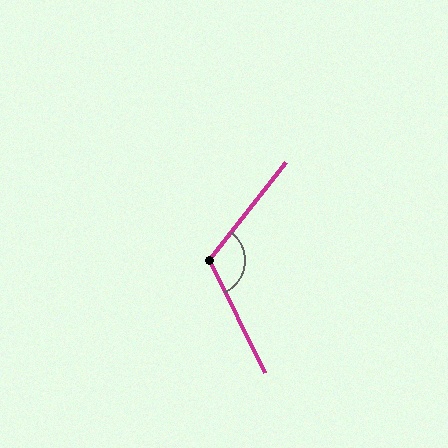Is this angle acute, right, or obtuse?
It is obtuse.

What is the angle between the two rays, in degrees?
Approximately 115 degrees.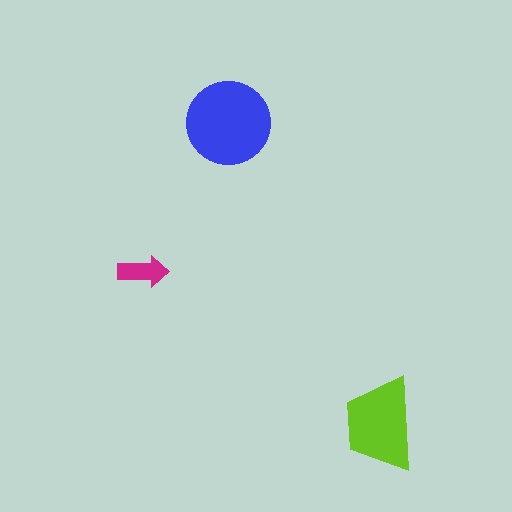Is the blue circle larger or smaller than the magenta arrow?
Larger.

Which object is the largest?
The blue circle.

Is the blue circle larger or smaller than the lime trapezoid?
Larger.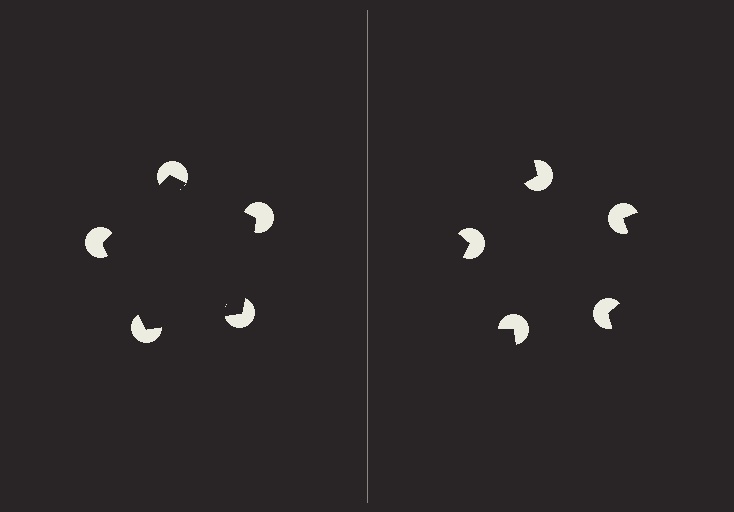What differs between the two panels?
The pac-man discs are positioned identically on both sides; only the wedge orientations differ. On the left they align to a pentagon; on the right they are misaligned.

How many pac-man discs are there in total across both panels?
10 — 5 on each side.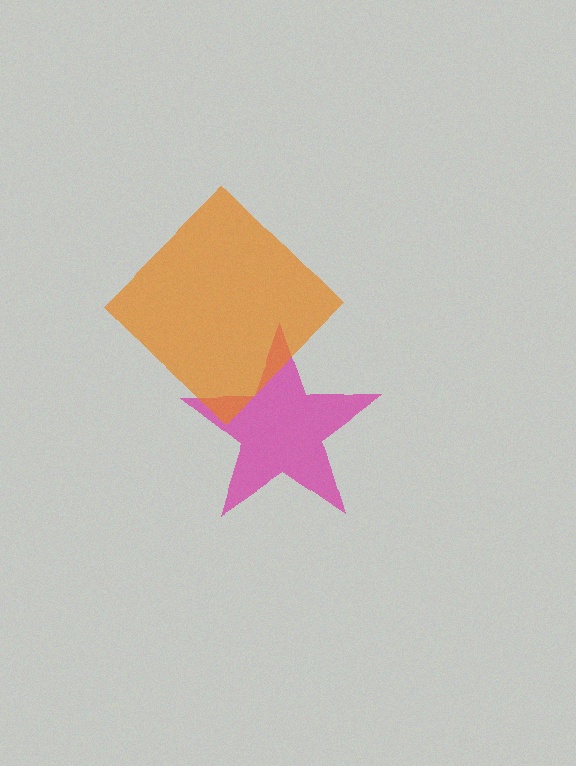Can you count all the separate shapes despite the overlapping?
Yes, there are 2 separate shapes.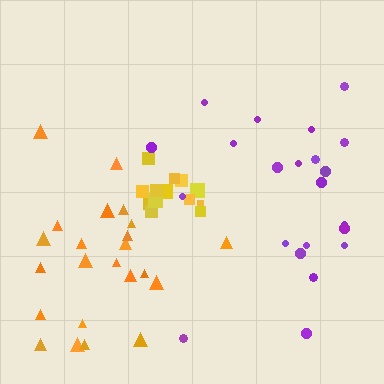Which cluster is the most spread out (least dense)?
Purple.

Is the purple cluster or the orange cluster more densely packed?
Orange.